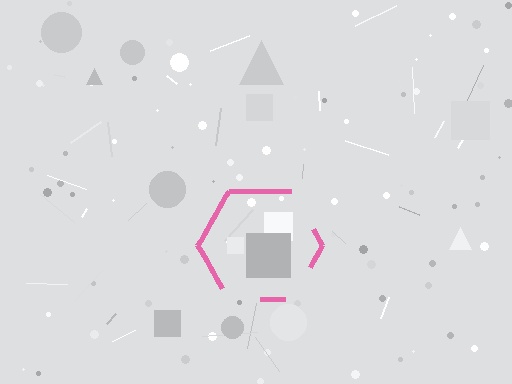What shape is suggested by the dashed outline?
The dashed outline suggests a hexagon.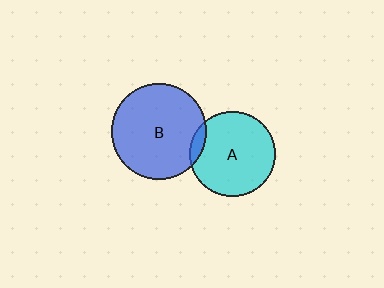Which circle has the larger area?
Circle B (blue).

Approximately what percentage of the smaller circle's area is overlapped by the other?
Approximately 10%.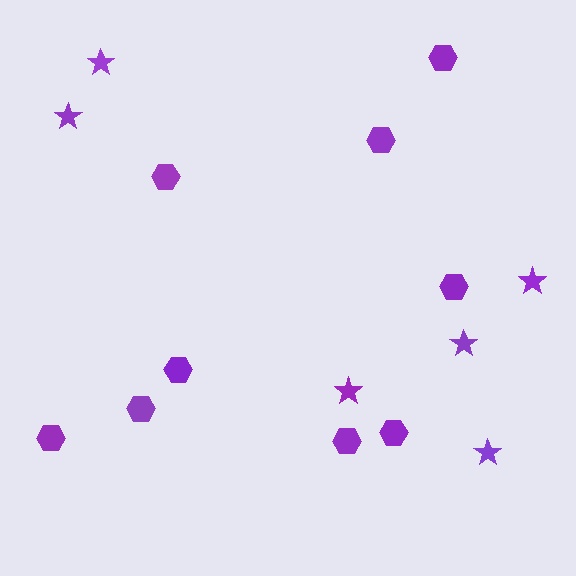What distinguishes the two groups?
There are 2 groups: one group of stars (6) and one group of hexagons (9).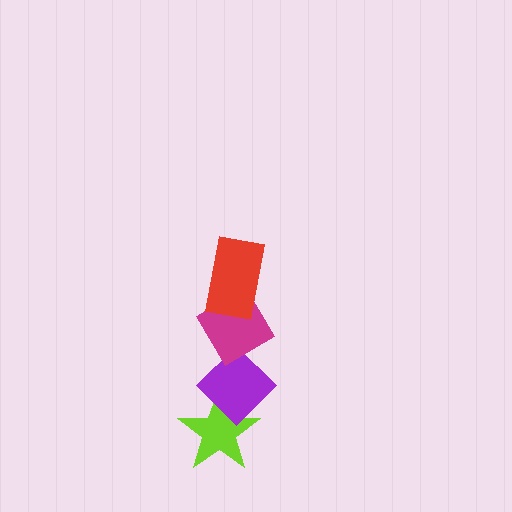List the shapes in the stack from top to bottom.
From top to bottom: the red rectangle, the magenta diamond, the purple diamond, the lime star.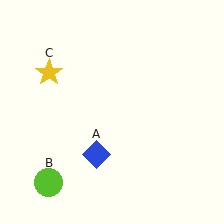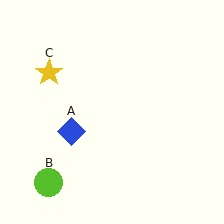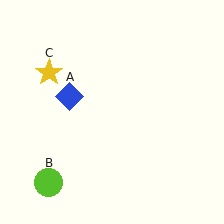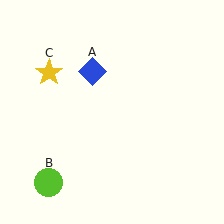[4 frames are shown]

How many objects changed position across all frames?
1 object changed position: blue diamond (object A).